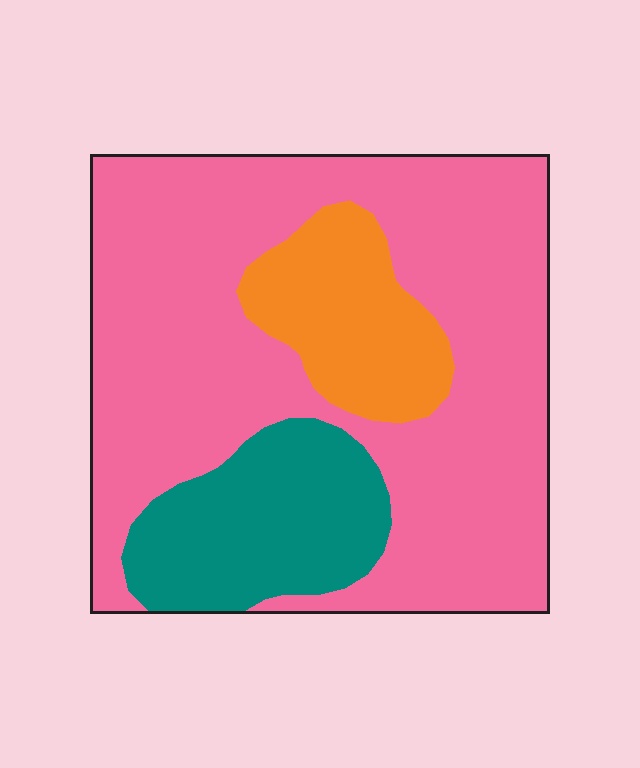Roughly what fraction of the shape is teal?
Teal takes up between a sixth and a third of the shape.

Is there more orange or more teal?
Teal.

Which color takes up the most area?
Pink, at roughly 70%.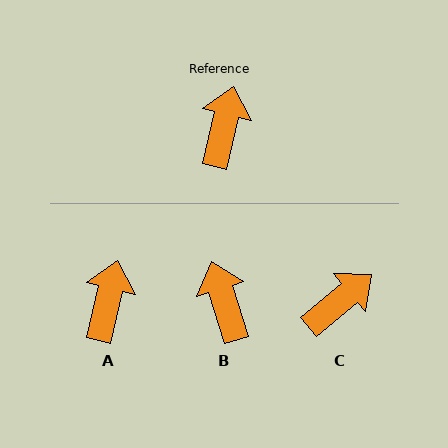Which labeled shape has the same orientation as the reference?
A.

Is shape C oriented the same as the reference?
No, it is off by about 37 degrees.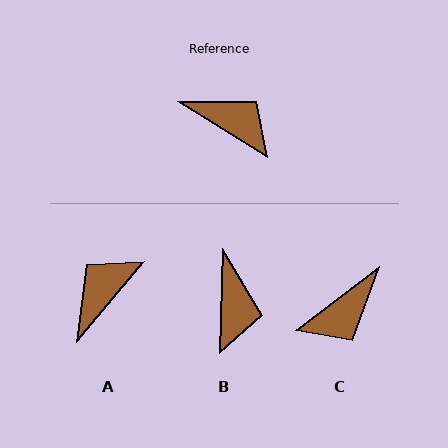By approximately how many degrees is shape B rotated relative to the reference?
Approximately 60 degrees clockwise.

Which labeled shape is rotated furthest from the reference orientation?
C, about 111 degrees away.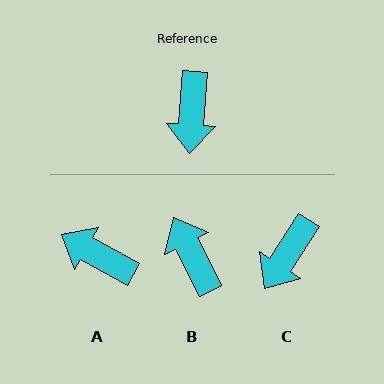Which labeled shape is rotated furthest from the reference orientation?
B, about 149 degrees away.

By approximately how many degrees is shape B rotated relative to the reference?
Approximately 149 degrees clockwise.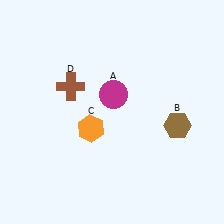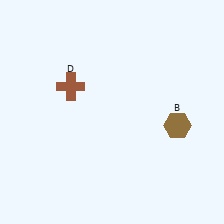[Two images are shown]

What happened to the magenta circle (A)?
The magenta circle (A) was removed in Image 2. It was in the top-right area of Image 1.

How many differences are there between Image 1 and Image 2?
There are 2 differences between the two images.